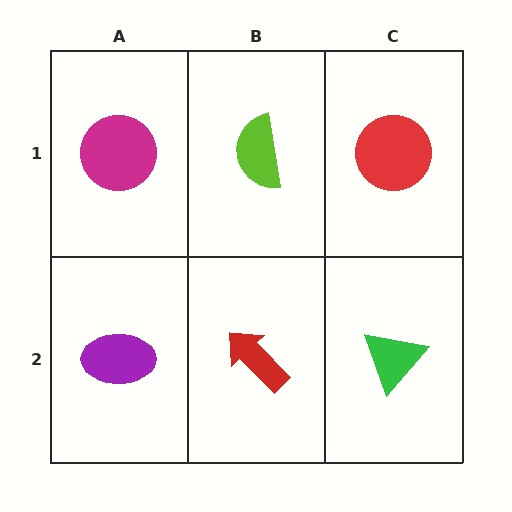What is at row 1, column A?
A magenta circle.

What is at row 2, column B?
A red arrow.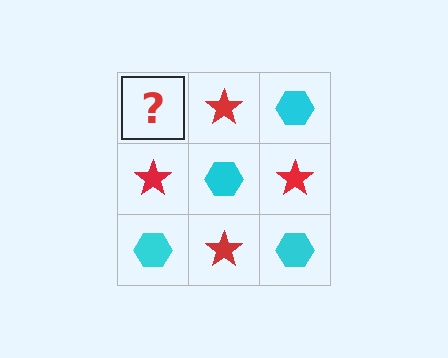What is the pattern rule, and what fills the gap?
The rule is that it alternates cyan hexagon and red star in a checkerboard pattern. The gap should be filled with a cyan hexagon.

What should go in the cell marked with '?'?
The missing cell should contain a cyan hexagon.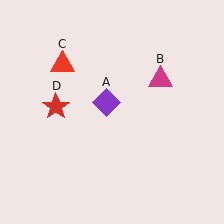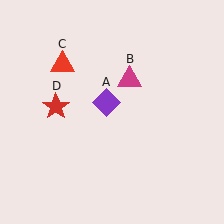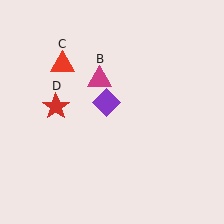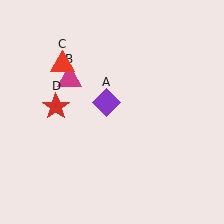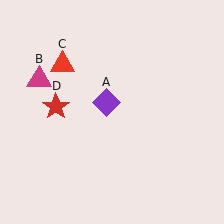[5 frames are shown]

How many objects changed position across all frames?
1 object changed position: magenta triangle (object B).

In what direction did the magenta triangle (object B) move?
The magenta triangle (object B) moved left.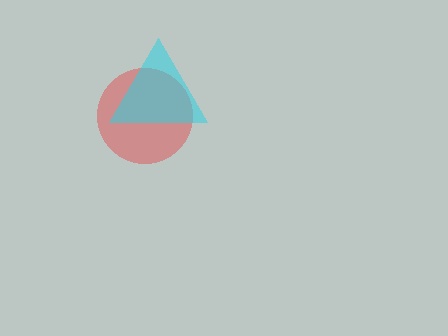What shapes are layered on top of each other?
The layered shapes are: a red circle, a cyan triangle.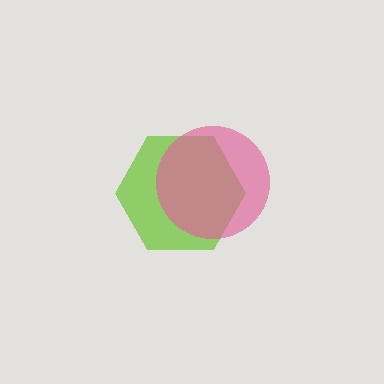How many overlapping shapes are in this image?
There are 2 overlapping shapes in the image.